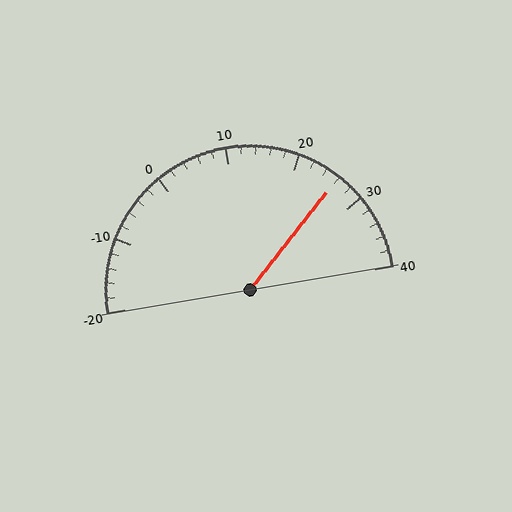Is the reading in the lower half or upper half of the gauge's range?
The reading is in the upper half of the range (-20 to 40).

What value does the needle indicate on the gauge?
The needle indicates approximately 26.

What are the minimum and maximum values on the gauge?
The gauge ranges from -20 to 40.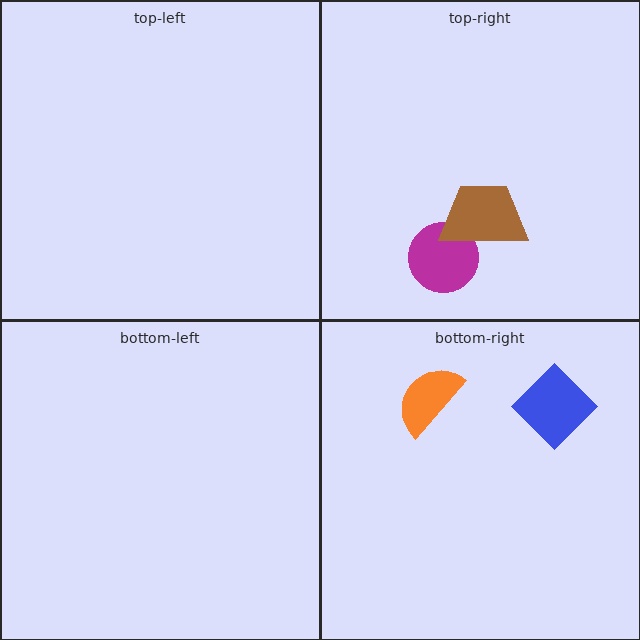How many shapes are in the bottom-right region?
2.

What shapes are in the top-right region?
The magenta circle, the brown trapezoid.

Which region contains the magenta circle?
The top-right region.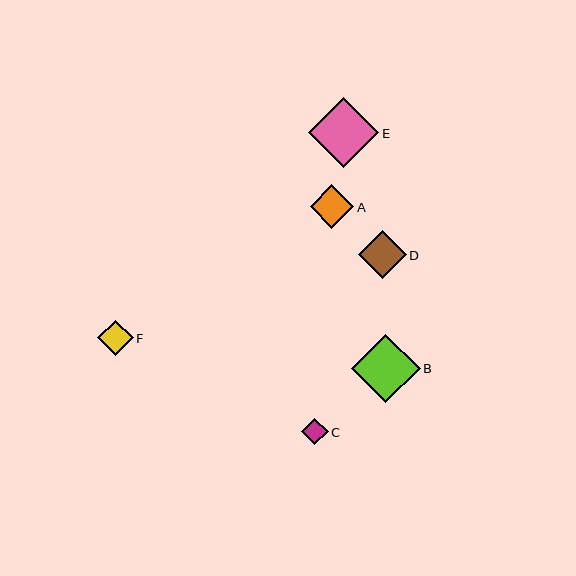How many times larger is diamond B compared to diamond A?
Diamond B is approximately 1.6 times the size of diamond A.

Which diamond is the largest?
Diamond E is the largest with a size of approximately 70 pixels.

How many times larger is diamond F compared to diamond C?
Diamond F is approximately 1.3 times the size of diamond C.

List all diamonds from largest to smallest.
From largest to smallest: E, B, D, A, F, C.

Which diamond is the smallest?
Diamond C is the smallest with a size of approximately 27 pixels.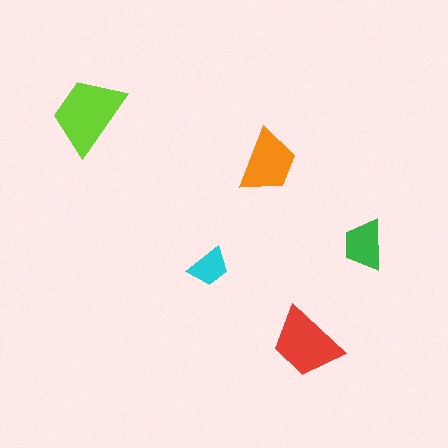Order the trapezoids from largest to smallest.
the lime one, the red one, the orange one, the green one, the cyan one.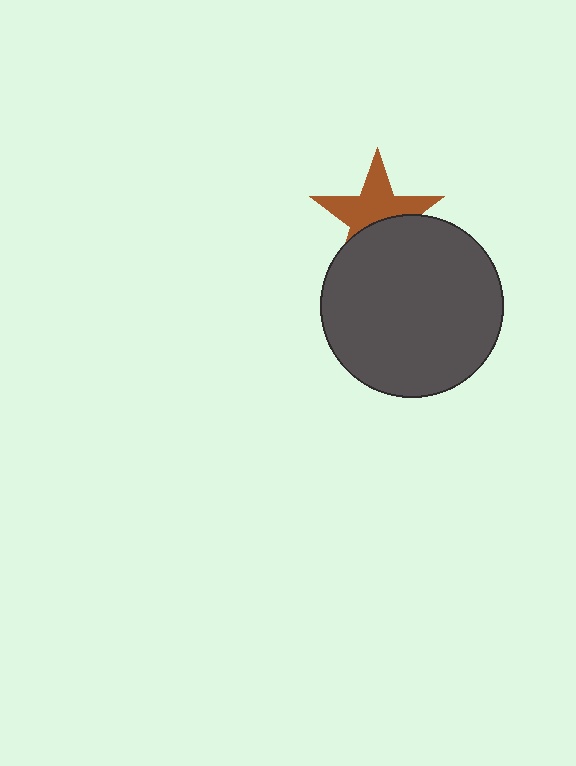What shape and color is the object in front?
The object in front is a dark gray circle.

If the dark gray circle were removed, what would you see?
You would see the complete brown star.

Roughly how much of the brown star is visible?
About half of it is visible (roughly 58%).